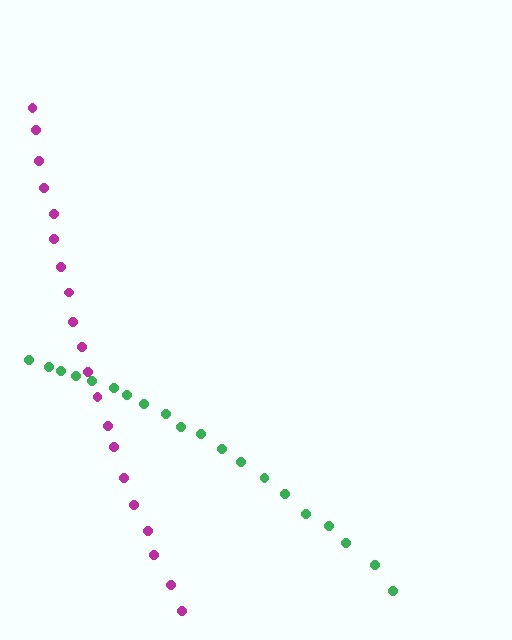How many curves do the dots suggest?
There are 2 distinct paths.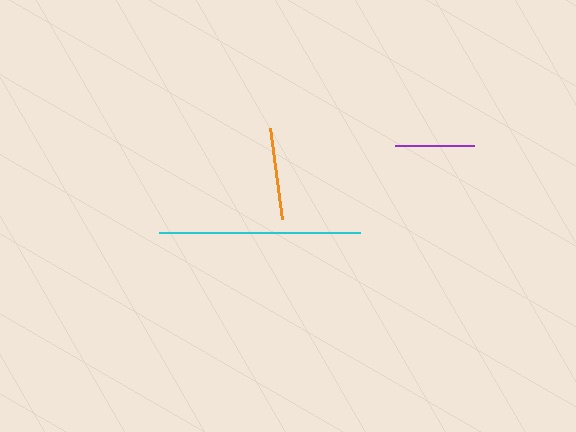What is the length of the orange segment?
The orange segment is approximately 92 pixels long.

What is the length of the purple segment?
The purple segment is approximately 80 pixels long.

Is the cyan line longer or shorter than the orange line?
The cyan line is longer than the orange line.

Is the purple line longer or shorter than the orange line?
The orange line is longer than the purple line.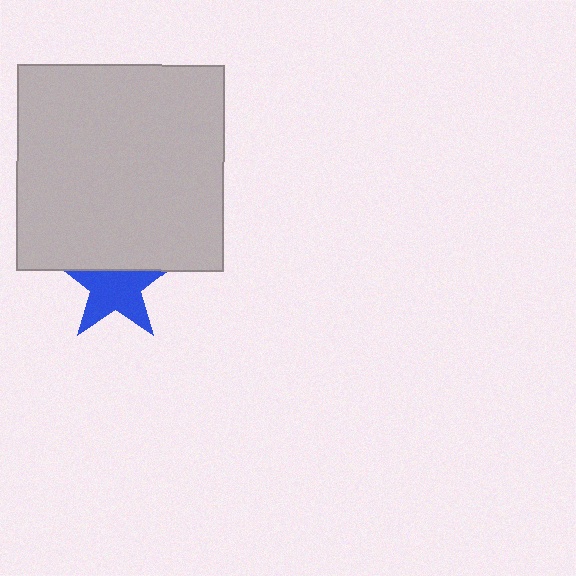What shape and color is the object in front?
The object in front is a light gray square.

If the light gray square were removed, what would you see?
You would see the complete blue star.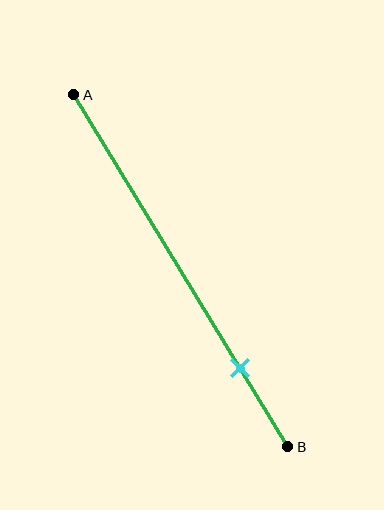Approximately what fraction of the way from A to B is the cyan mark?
The cyan mark is approximately 80% of the way from A to B.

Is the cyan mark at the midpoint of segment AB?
No, the mark is at about 80% from A, not at the 50% midpoint.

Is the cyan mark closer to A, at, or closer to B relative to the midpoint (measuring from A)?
The cyan mark is closer to point B than the midpoint of segment AB.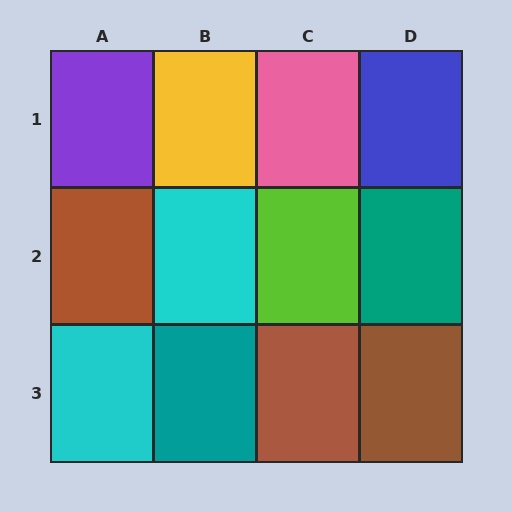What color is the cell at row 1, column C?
Pink.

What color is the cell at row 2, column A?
Brown.